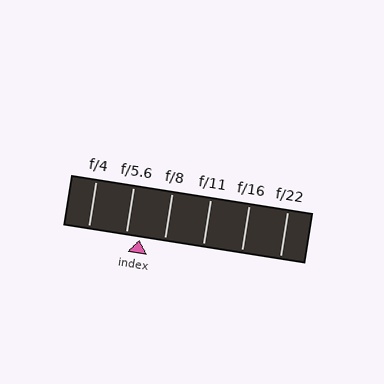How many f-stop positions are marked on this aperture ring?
There are 6 f-stop positions marked.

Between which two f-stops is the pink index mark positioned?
The index mark is between f/5.6 and f/8.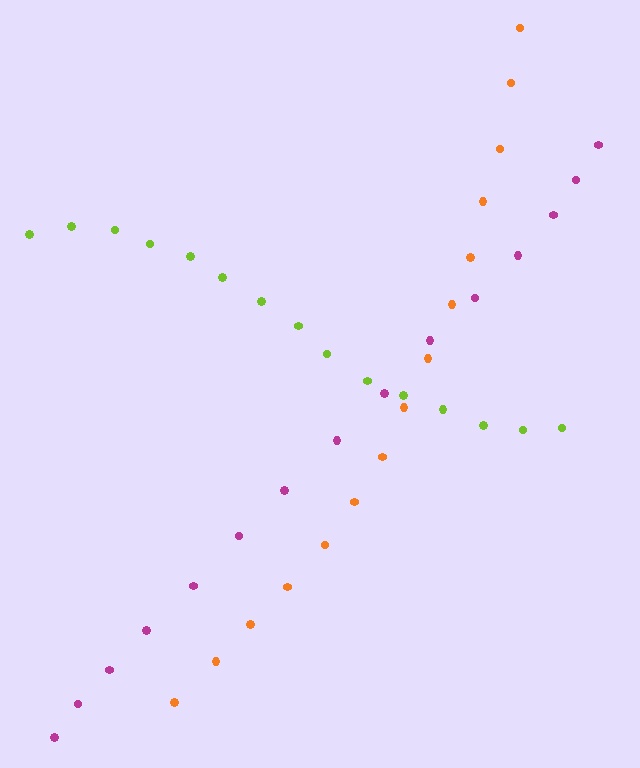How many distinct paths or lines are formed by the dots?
There are 3 distinct paths.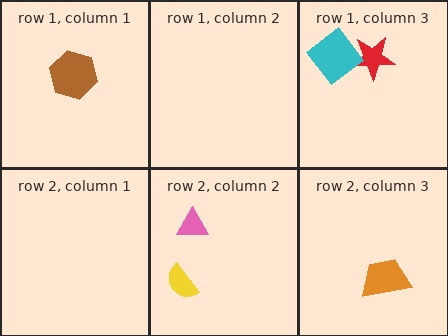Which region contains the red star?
The row 1, column 3 region.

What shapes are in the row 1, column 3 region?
The red star, the cyan diamond.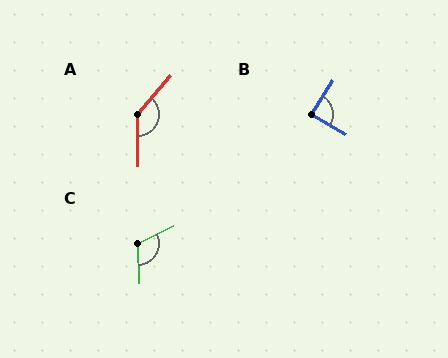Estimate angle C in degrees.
Approximately 115 degrees.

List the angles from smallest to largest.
B (88°), C (115°), A (139°).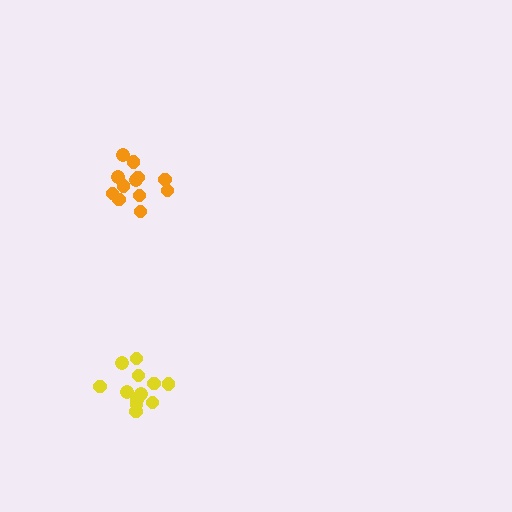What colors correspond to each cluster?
The clusters are colored: orange, yellow.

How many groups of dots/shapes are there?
There are 2 groups.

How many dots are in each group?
Group 1: 12 dots, Group 2: 12 dots (24 total).